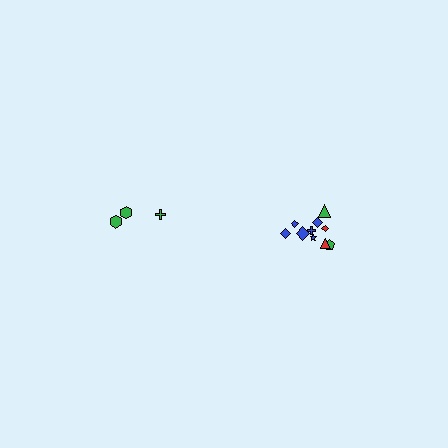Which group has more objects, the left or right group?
The right group.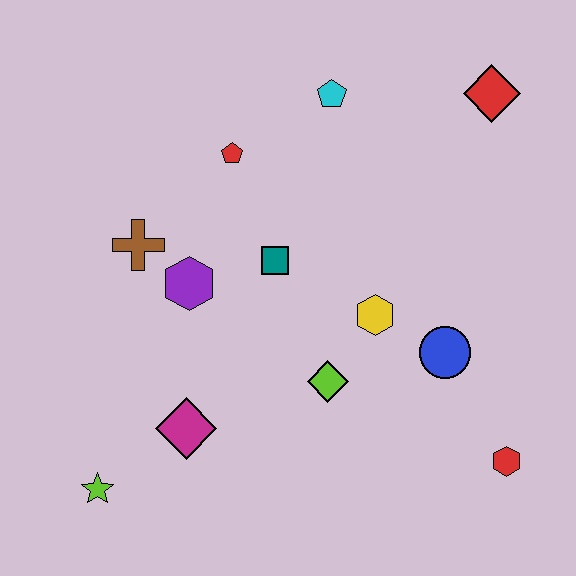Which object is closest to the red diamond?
The cyan pentagon is closest to the red diamond.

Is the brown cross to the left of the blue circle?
Yes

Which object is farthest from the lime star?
The red diamond is farthest from the lime star.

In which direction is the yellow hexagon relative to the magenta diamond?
The yellow hexagon is to the right of the magenta diamond.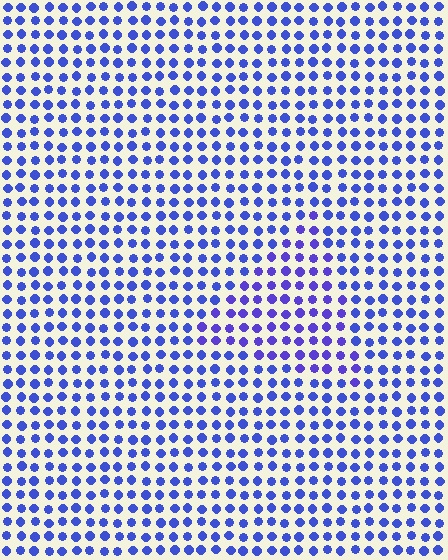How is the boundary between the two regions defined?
The boundary is defined purely by a slight shift in hue (about 20 degrees). Spacing, size, and orientation are identical on both sides.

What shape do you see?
I see a triangle.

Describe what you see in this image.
The image is filled with small blue elements in a uniform arrangement. A triangle-shaped region is visible where the elements are tinted to a slightly different hue, forming a subtle color boundary.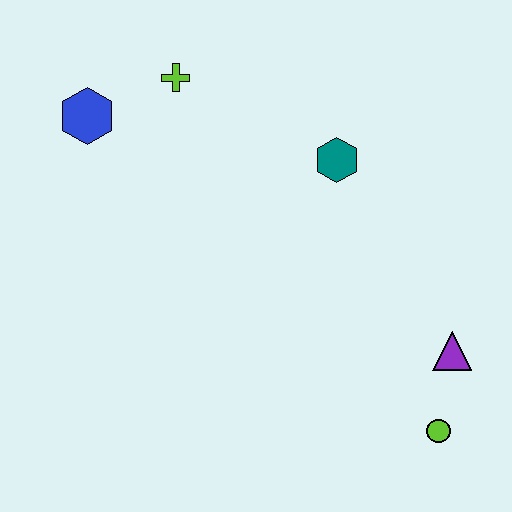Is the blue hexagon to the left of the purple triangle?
Yes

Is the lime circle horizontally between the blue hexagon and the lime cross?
No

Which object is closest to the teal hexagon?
The lime cross is closest to the teal hexagon.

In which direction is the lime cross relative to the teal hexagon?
The lime cross is to the left of the teal hexagon.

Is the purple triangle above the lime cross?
No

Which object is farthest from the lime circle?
The blue hexagon is farthest from the lime circle.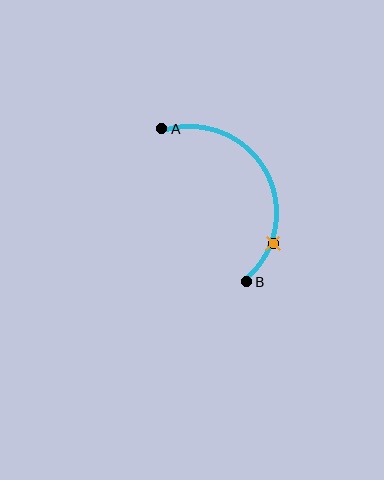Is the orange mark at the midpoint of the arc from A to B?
No. The orange mark lies on the arc but is closer to endpoint B. The arc midpoint would be at the point on the curve equidistant along the arc from both A and B.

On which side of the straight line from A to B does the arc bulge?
The arc bulges to the right of the straight line connecting A and B.